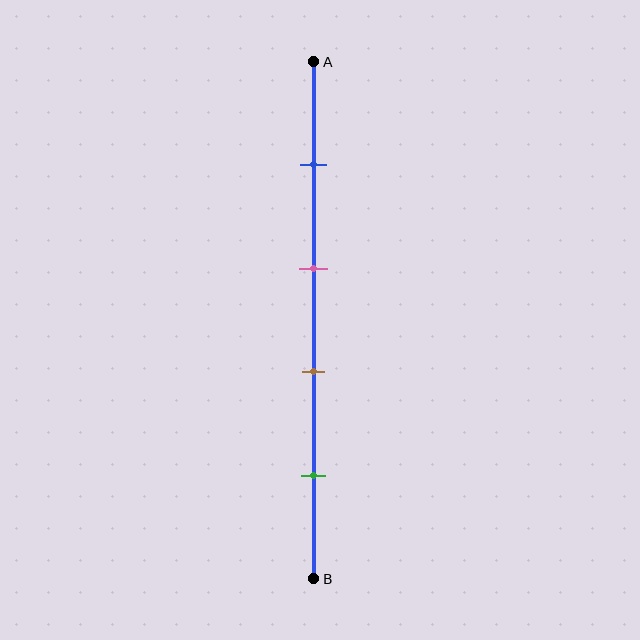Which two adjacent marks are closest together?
The pink and brown marks are the closest adjacent pair.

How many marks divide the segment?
There are 4 marks dividing the segment.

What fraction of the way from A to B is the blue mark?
The blue mark is approximately 20% (0.2) of the way from A to B.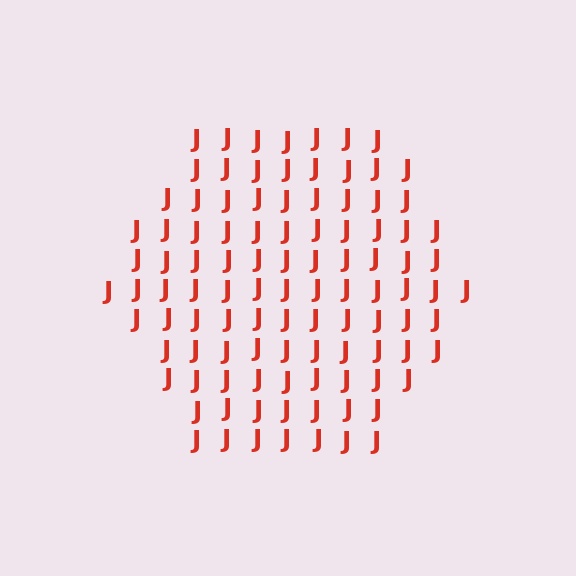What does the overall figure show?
The overall figure shows a hexagon.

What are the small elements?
The small elements are letter J's.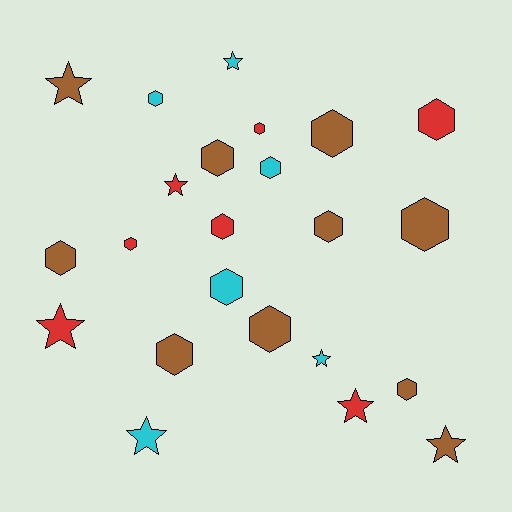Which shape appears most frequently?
Hexagon, with 15 objects.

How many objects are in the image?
There are 23 objects.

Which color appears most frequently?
Brown, with 10 objects.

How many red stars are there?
There are 3 red stars.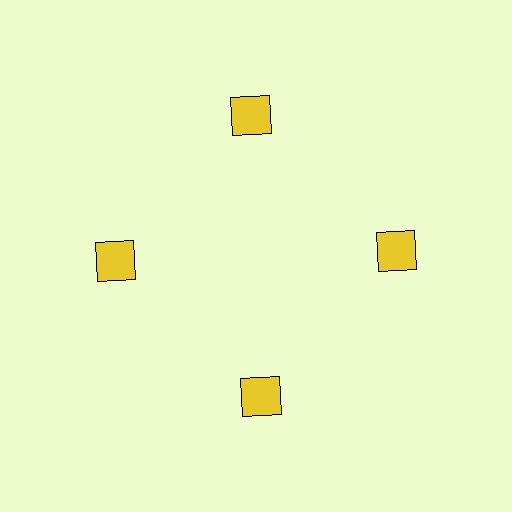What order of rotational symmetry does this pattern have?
This pattern has 4-fold rotational symmetry.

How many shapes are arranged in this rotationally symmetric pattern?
There are 4 shapes, arranged in 4 groups of 1.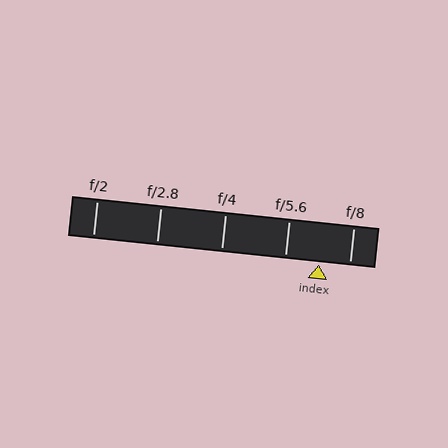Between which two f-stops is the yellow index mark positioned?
The index mark is between f/5.6 and f/8.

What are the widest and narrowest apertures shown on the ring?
The widest aperture shown is f/2 and the narrowest is f/8.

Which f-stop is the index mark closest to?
The index mark is closest to f/8.